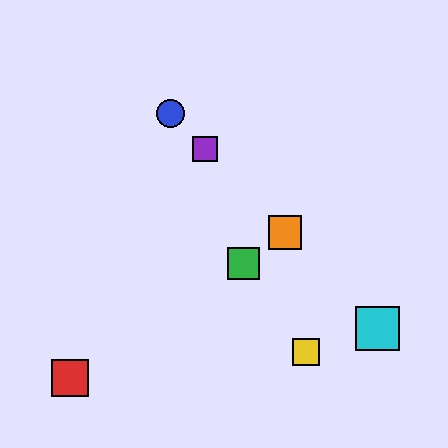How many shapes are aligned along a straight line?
4 shapes (the blue circle, the purple square, the orange square, the cyan square) are aligned along a straight line.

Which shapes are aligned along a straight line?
The blue circle, the purple square, the orange square, the cyan square are aligned along a straight line.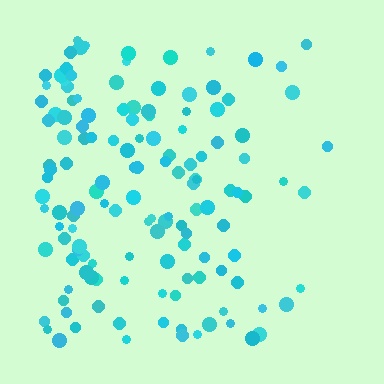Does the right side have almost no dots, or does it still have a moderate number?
Still a moderate number, just noticeably fewer than the left.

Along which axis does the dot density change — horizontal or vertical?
Horizontal.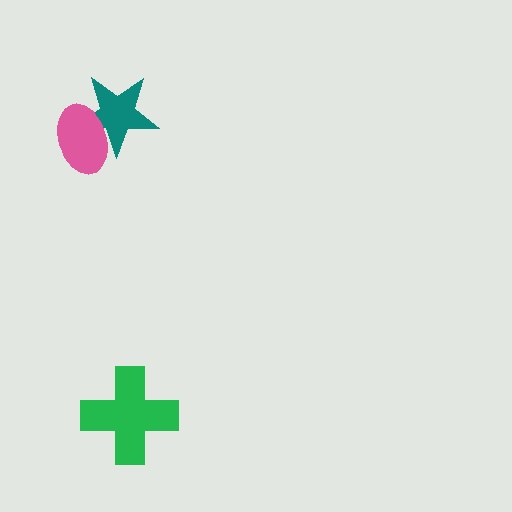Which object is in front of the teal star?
The pink ellipse is in front of the teal star.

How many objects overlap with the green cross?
0 objects overlap with the green cross.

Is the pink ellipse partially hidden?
No, no other shape covers it.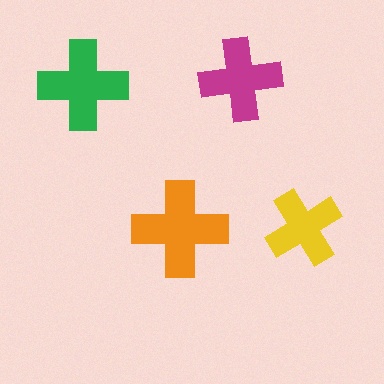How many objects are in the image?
There are 4 objects in the image.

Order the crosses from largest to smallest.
the orange one, the green one, the magenta one, the yellow one.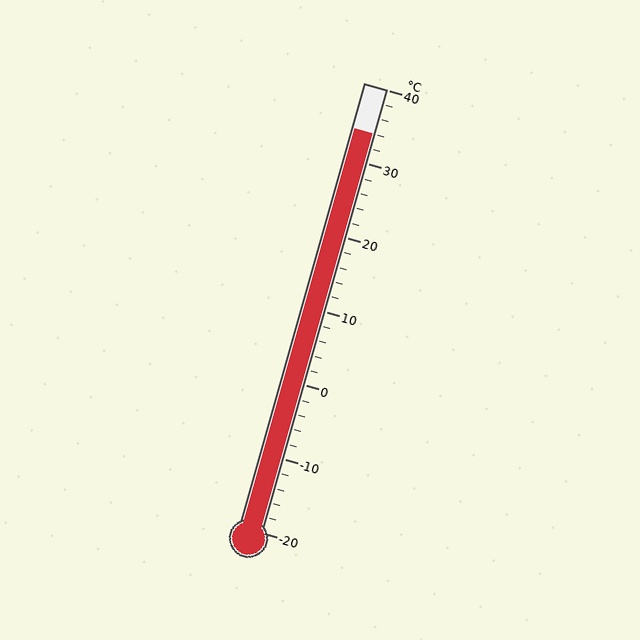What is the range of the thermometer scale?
The thermometer scale ranges from -20°C to 40°C.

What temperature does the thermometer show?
The thermometer shows approximately 34°C.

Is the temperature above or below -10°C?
The temperature is above -10°C.